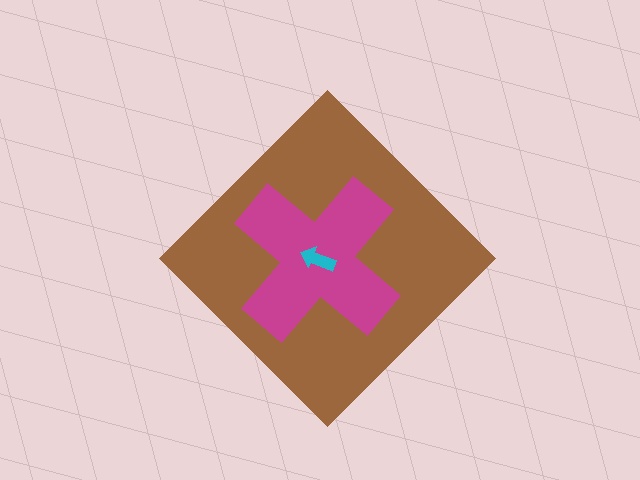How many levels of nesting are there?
3.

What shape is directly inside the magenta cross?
The cyan arrow.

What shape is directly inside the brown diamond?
The magenta cross.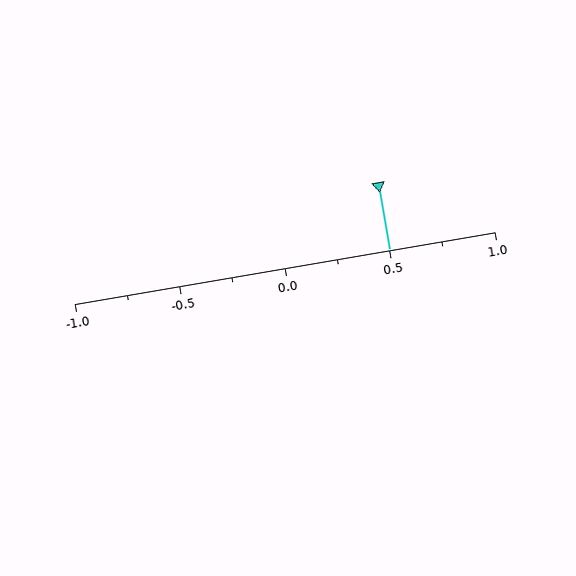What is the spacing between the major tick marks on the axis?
The major ticks are spaced 0.5 apart.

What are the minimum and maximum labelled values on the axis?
The axis runs from -1.0 to 1.0.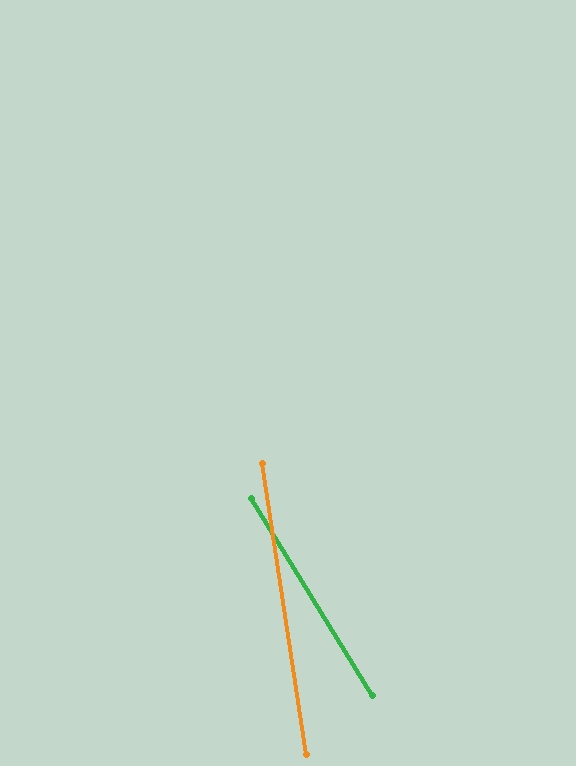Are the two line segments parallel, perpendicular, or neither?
Neither parallel nor perpendicular — they differ by about 23°.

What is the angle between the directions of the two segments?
Approximately 23 degrees.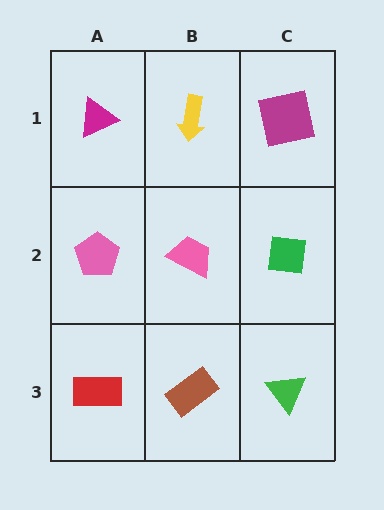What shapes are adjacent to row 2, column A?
A magenta triangle (row 1, column A), a red rectangle (row 3, column A), a pink trapezoid (row 2, column B).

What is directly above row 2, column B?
A yellow arrow.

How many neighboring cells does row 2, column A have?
3.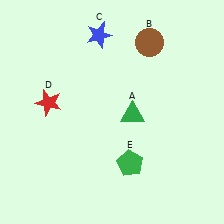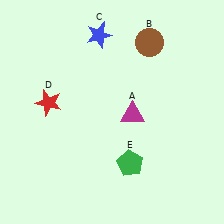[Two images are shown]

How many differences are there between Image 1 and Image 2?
There is 1 difference between the two images.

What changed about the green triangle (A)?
In Image 1, A is green. In Image 2, it changed to magenta.